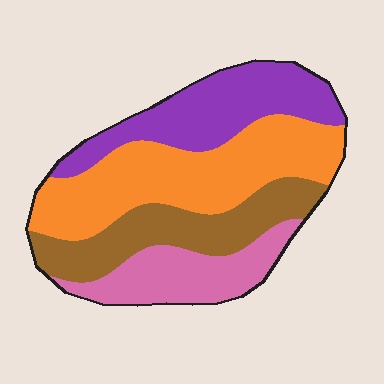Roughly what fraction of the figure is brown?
Brown covers around 20% of the figure.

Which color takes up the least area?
Pink, at roughly 20%.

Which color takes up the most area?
Orange, at roughly 35%.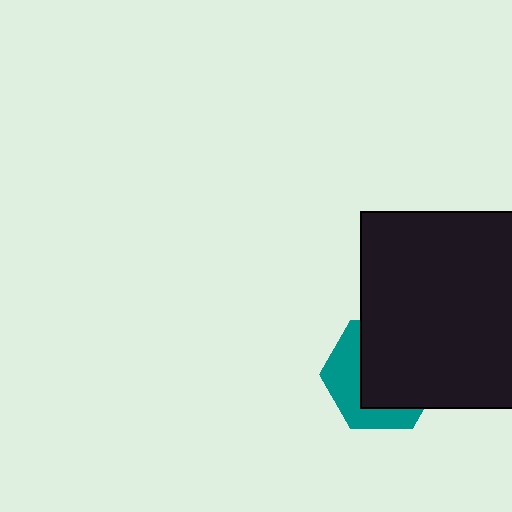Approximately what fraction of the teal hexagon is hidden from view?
Roughly 62% of the teal hexagon is hidden behind the black square.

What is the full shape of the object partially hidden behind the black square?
The partially hidden object is a teal hexagon.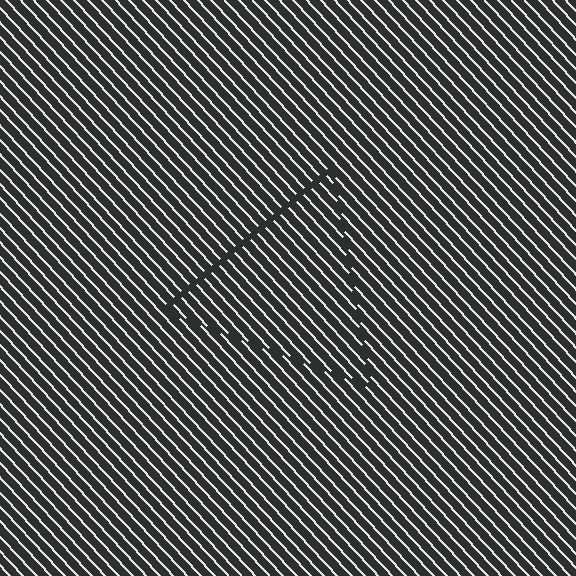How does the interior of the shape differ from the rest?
The interior of the shape contains the same grating, shifted by half a period — the contour is defined by the phase discontinuity where line-ends from the inner and outer gratings abut.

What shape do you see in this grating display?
An illusory triangle. The interior of the shape contains the same grating, shifted by half a period — the contour is defined by the phase discontinuity where line-ends from the inner and outer gratings abut.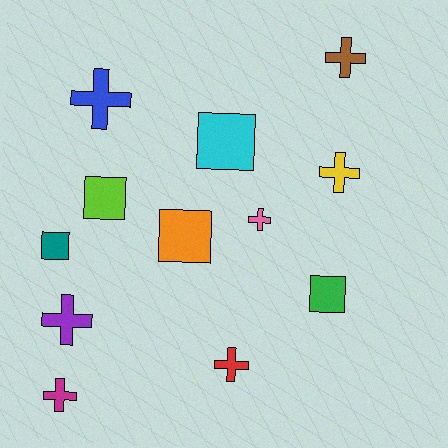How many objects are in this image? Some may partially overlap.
There are 12 objects.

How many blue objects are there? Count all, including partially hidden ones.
There is 1 blue object.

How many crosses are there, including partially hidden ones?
There are 7 crosses.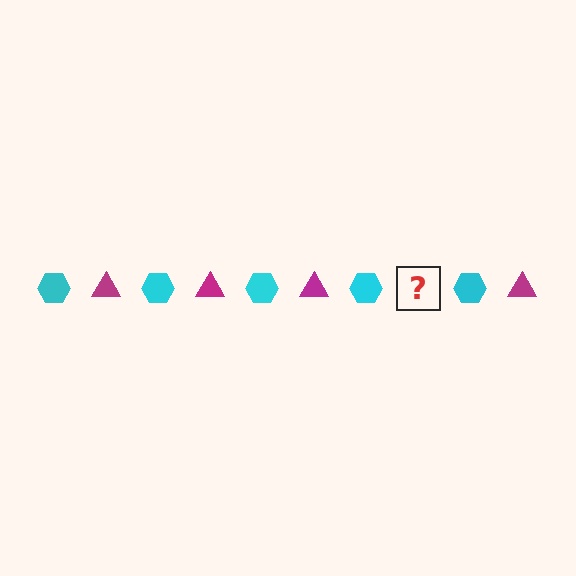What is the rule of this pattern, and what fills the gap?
The rule is that the pattern alternates between cyan hexagon and magenta triangle. The gap should be filled with a magenta triangle.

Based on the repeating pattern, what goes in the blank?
The blank should be a magenta triangle.